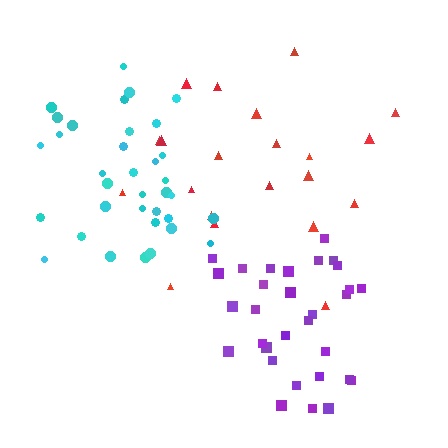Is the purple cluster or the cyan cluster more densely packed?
Cyan.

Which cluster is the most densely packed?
Cyan.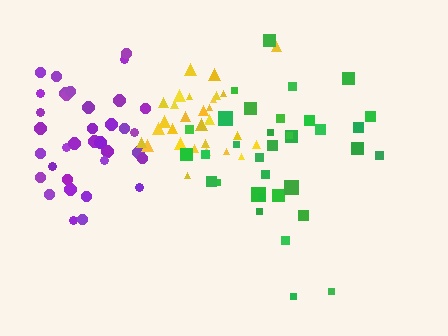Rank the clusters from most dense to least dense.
yellow, purple, green.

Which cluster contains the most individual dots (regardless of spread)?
Purple (35).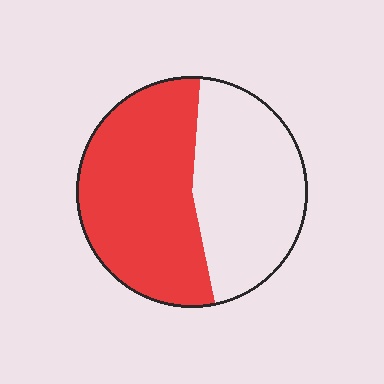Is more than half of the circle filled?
Yes.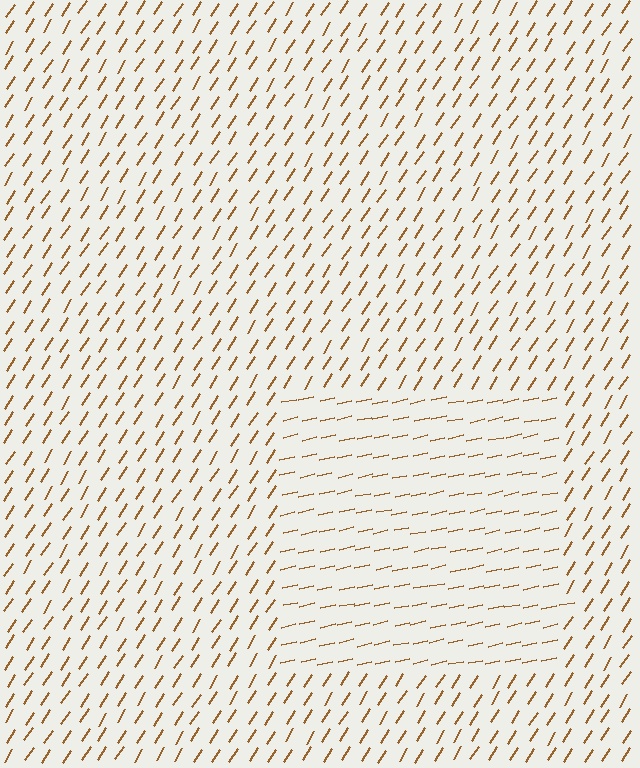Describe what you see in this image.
The image is filled with small brown line segments. A rectangle region in the image has lines oriented differently from the surrounding lines, creating a visible texture boundary.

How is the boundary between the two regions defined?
The boundary is defined purely by a change in line orientation (approximately 45 degrees difference). All lines are the same color and thickness.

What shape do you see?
I see a rectangle.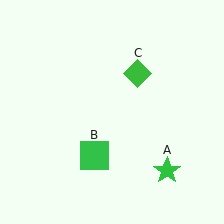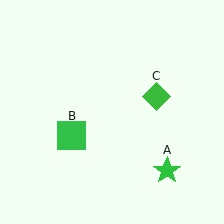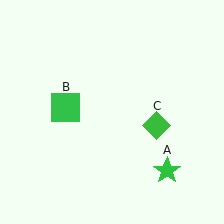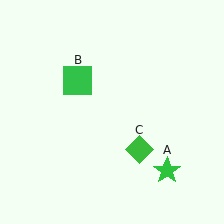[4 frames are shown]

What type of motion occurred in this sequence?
The green square (object B), green diamond (object C) rotated clockwise around the center of the scene.